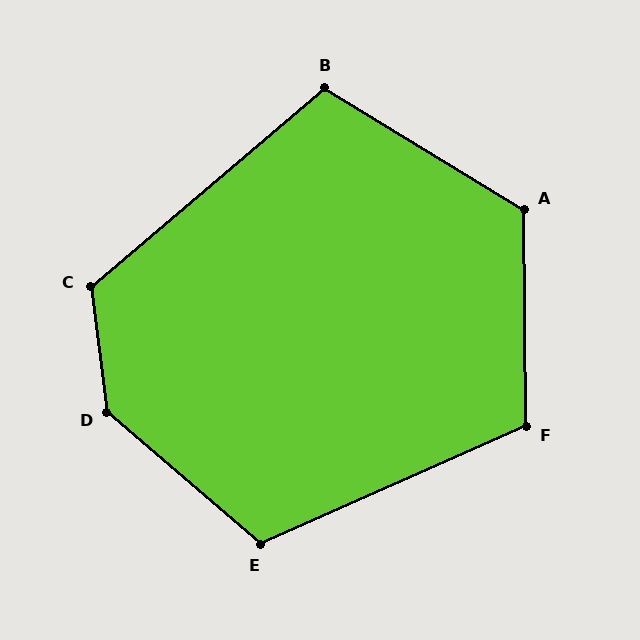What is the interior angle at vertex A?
Approximately 122 degrees (obtuse).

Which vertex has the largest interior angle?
D, at approximately 138 degrees.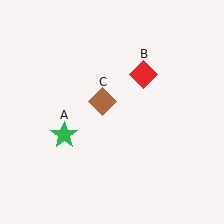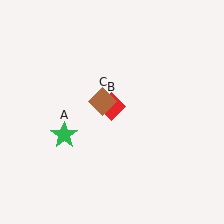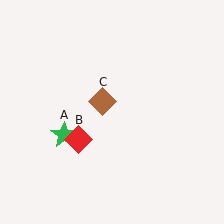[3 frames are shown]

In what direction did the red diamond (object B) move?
The red diamond (object B) moved down and to the left.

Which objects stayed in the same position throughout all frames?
Green star (object A) and brown diamond (object C) remained stationary.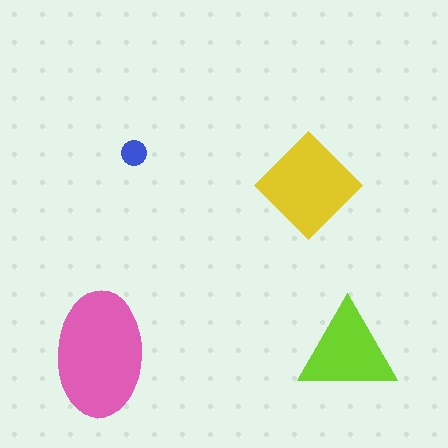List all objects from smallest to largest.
The blue circle, the lime triangle, the yellow diamond, the pink ellipse.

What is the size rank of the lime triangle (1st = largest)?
3rd.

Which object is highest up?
The blue circle is topmost.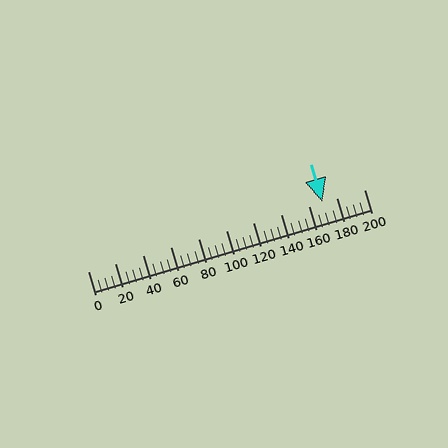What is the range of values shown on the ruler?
The ruler shows values from 0 to 200.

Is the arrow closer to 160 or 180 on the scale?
The arrow is closer to 180.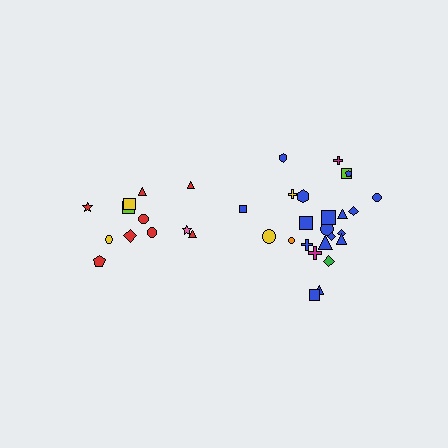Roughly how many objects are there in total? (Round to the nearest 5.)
Roughly 35 objects in total.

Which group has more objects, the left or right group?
The right group.